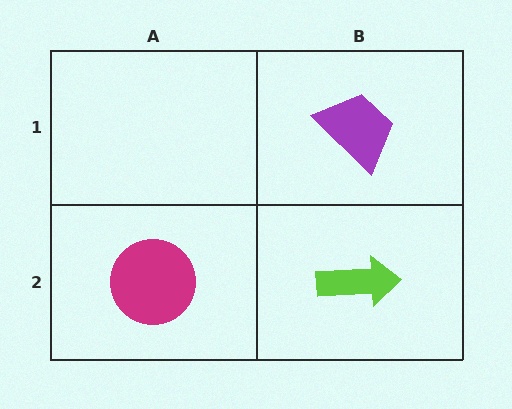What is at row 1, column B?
A purple trapezoid.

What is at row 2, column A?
A magenta circle.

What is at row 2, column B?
A lime arrow.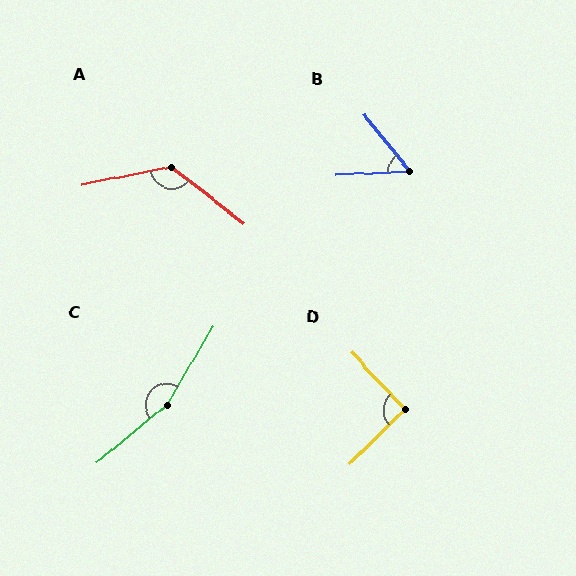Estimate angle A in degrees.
Approximately 130 degrees.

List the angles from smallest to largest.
B (53°), D (91°), A (130°), C (160°).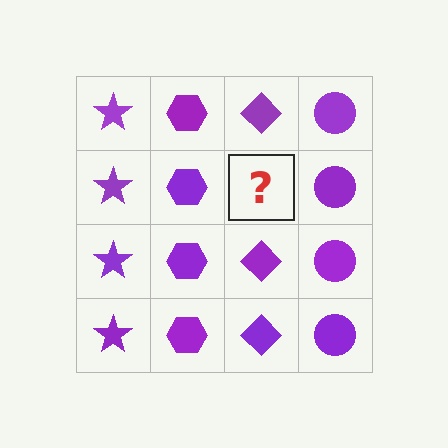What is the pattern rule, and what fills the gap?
The rule is that each column has a consistent shape. The gap should be filled with a purple diamond.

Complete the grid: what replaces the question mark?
The question mark should be replaced with a purple diamond.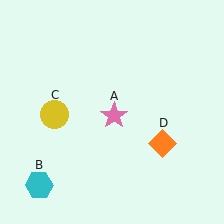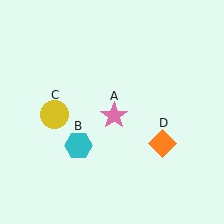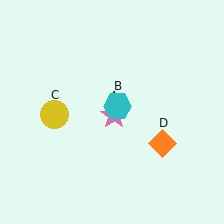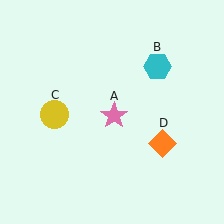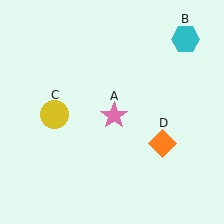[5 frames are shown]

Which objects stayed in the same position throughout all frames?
Pink star (object A) and yellow circle (object C) and orange diamond (object D) remained stationary.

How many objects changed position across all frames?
1 object changed position: cyan hexagon (object B).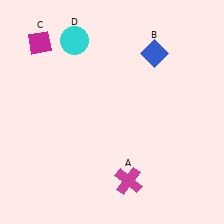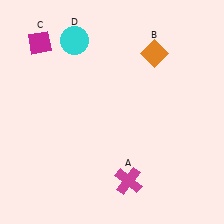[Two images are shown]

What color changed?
The diamond (B) changed from blue in Image 1 to orange in Image 2.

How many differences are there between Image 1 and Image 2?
There is 1 difference between the two images.